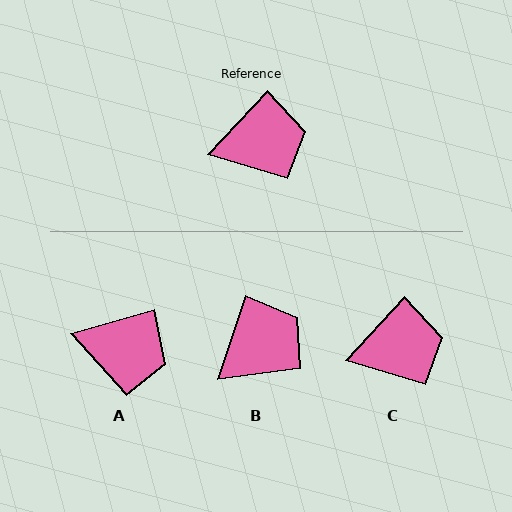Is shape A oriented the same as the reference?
No, it is off by about 31 degrees.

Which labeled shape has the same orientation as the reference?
C.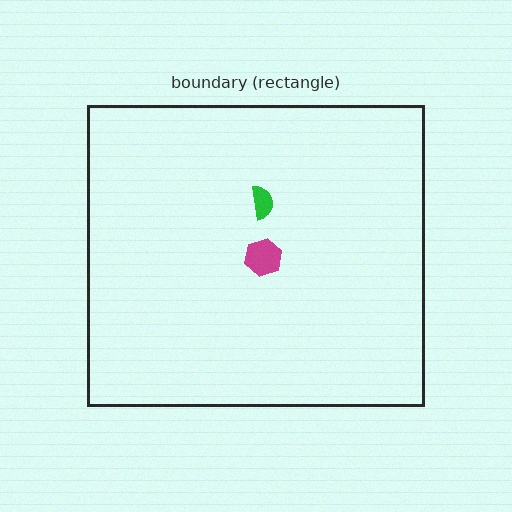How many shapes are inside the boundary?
2 inside, 0 outside.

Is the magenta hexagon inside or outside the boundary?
Inside.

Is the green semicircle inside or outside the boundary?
Inside.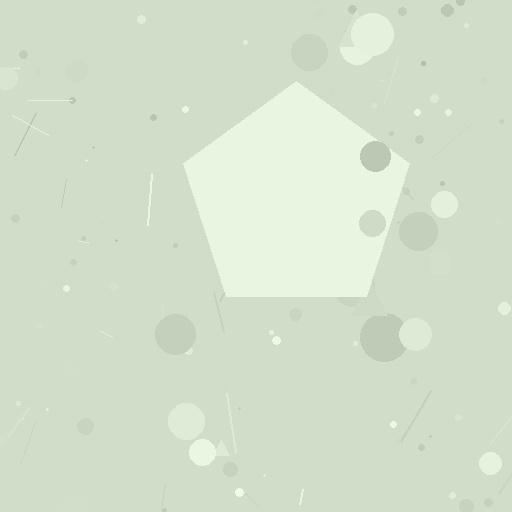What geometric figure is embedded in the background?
A pentagon is embedded in the background.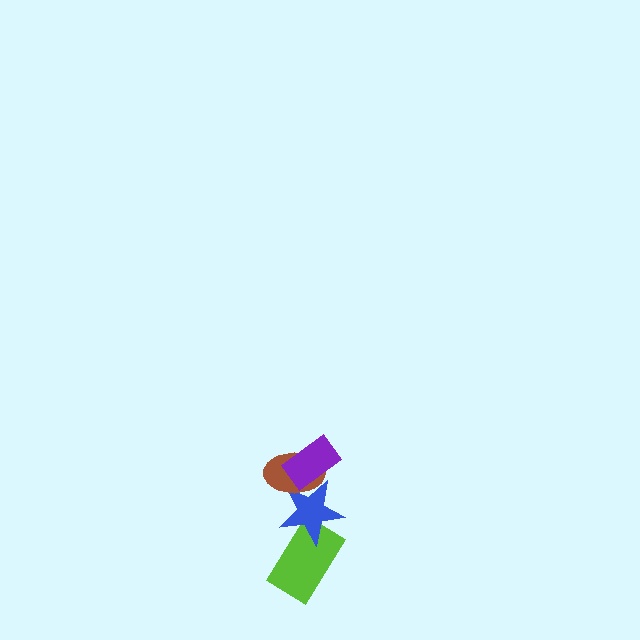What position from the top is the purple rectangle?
The purple rectangle is 1st from the top.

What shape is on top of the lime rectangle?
The blue star is on top of the lime rectangle.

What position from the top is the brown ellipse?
The brown ellipse is 2nd from the top.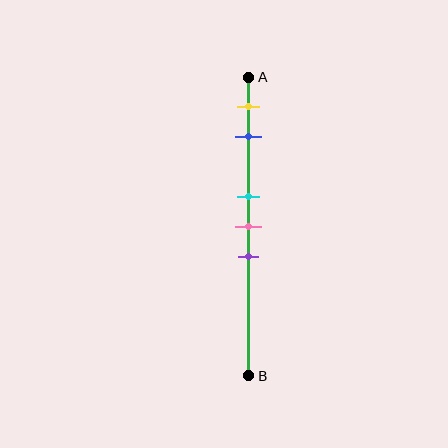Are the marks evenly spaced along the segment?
No, the marks are not evenly spaced.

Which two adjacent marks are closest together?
The cyan and pink marks are the closest adjacent pair.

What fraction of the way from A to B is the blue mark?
The blue mark is approximately 20% (0.2) of the way from A to B.